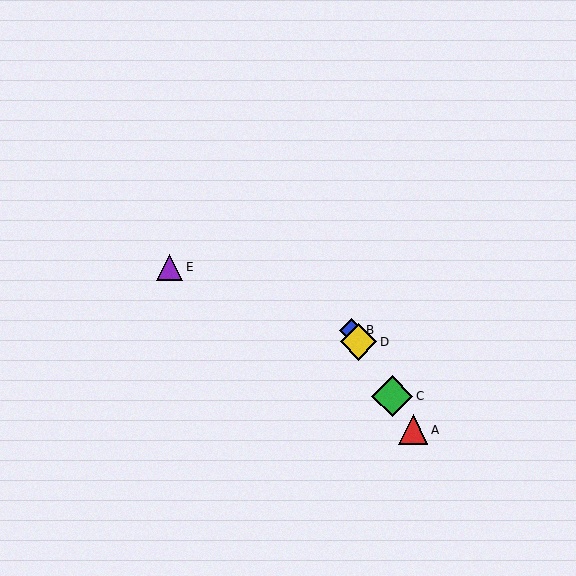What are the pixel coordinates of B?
Object B is at (351, 330).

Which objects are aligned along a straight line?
Objects A, B, C, D are aligned along a straight line.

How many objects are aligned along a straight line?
4 objects (A, B, C, D) are aligned along a straight line.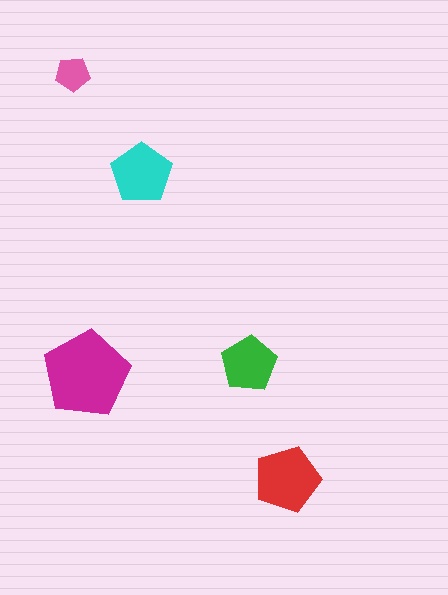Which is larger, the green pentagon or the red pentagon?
The red one.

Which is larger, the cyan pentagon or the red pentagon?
The red one.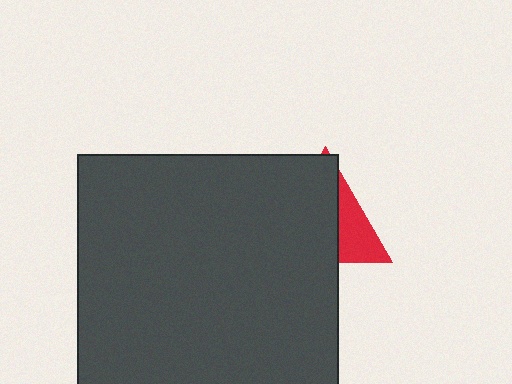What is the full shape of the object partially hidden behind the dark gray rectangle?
The partially hidden object is a red triangle.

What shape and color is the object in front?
The object in front is a dark gray rectangle.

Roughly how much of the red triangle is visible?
A small part of it is visible (roughly 32%).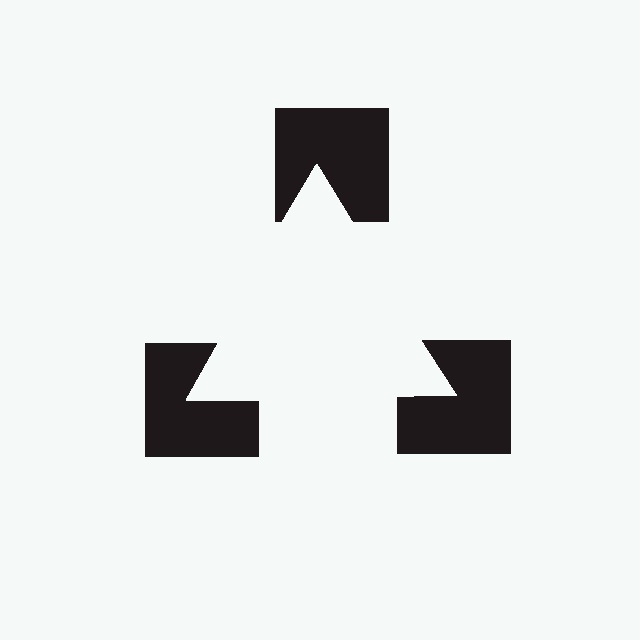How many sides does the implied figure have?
3 sides.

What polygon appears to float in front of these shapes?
An illusory triangle — its edges are inferred from the aligned wedge cuts in the notched squares, not physically drawn.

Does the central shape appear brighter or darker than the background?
It typically appears slightly brighter than the background, even though no actual brightness change is drawn.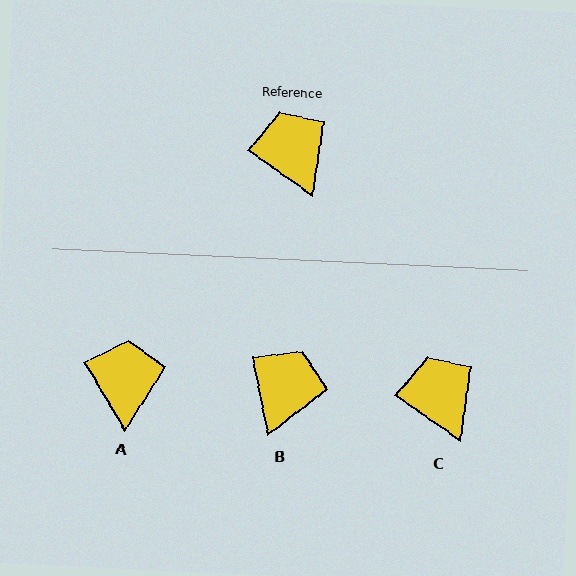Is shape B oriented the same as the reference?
No, it is off by about 44 degrees.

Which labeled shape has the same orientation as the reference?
C.